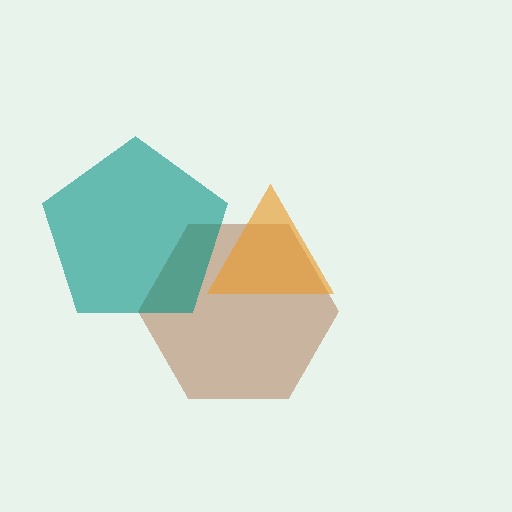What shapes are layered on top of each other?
The layered shapes are: a brown hexagon, an orange triangle, a teal pentagon.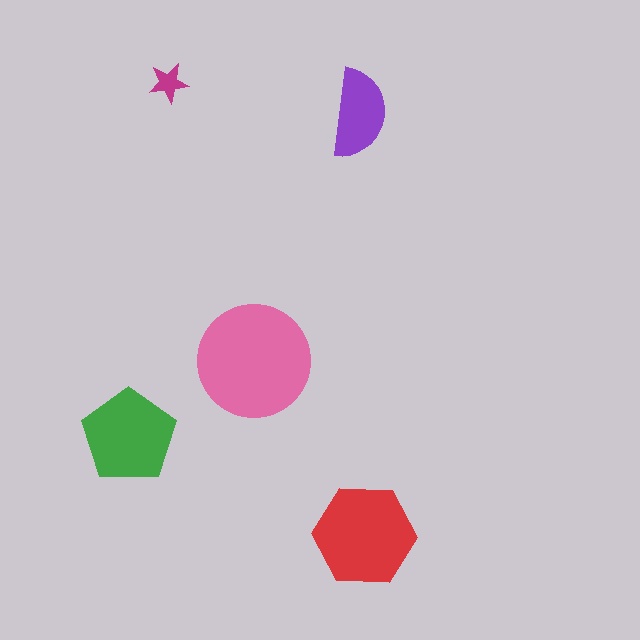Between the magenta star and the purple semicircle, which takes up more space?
The purple semicircle.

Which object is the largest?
The pink circle.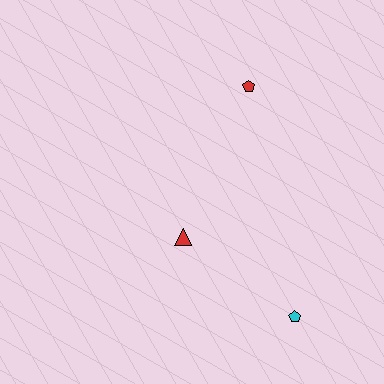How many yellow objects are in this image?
There are no yellow objects.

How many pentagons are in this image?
There are 2 pentagons.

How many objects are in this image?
There are 3 objects.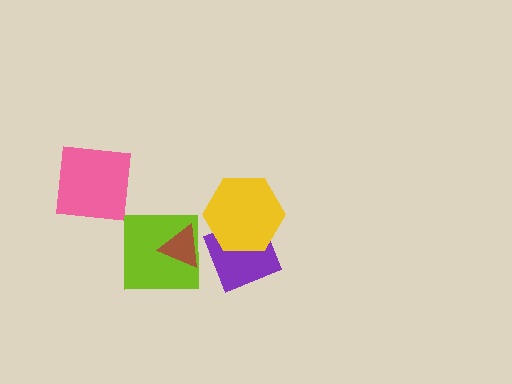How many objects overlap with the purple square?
1 object overlaps with the purple square.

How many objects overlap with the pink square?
0 objects overlap with the pink square.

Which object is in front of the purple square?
The yellow hexagon is in front of the purple square.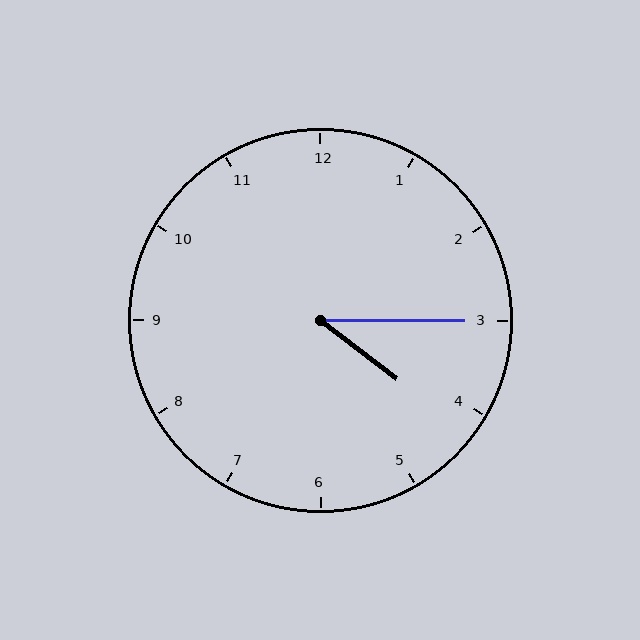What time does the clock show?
4:15.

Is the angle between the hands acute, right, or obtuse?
It is acute.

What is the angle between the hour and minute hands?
Approximately 38 degrees.